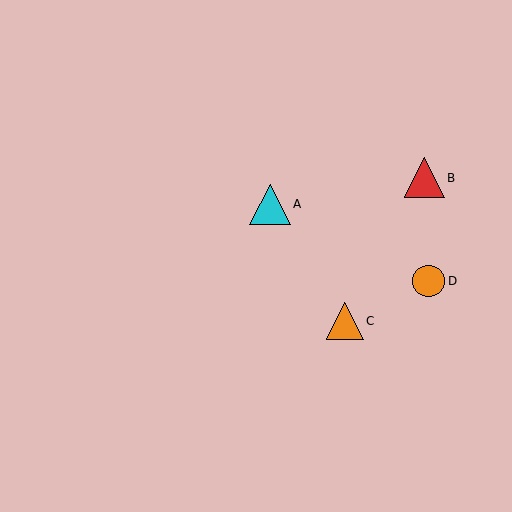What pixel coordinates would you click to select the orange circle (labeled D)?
Click at (429, 281) to select the orange circle D.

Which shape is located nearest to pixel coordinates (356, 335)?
The orange triangle (labeled C) at (345, 321) is nearest to that location.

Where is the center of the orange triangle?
The center of the orange triangle is at (345, 321).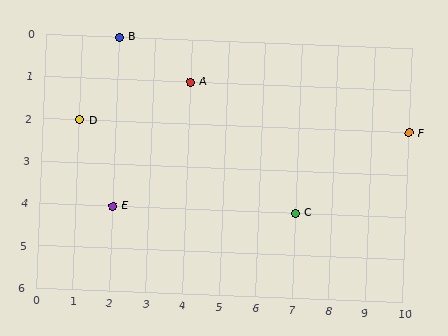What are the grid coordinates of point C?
Point C is at grid coordinates (7, 4).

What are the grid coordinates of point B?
Point B is at grid coordinates (2, 0).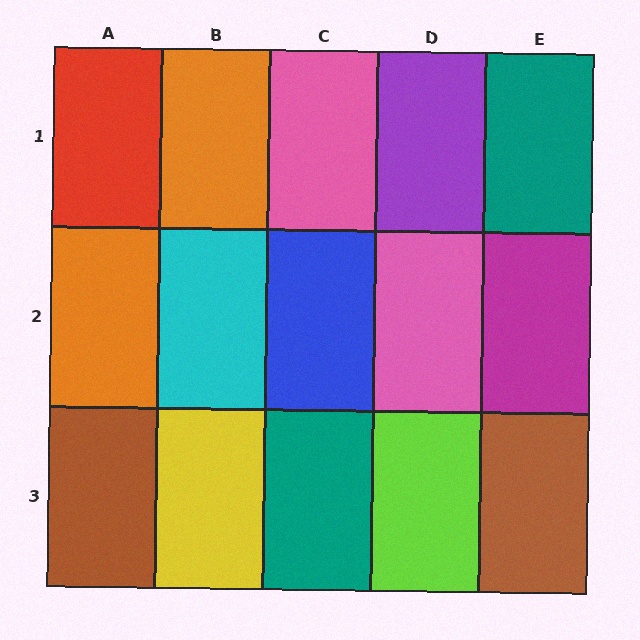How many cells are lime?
1 cell is lime.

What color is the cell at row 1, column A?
Red.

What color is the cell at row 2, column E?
Magenta.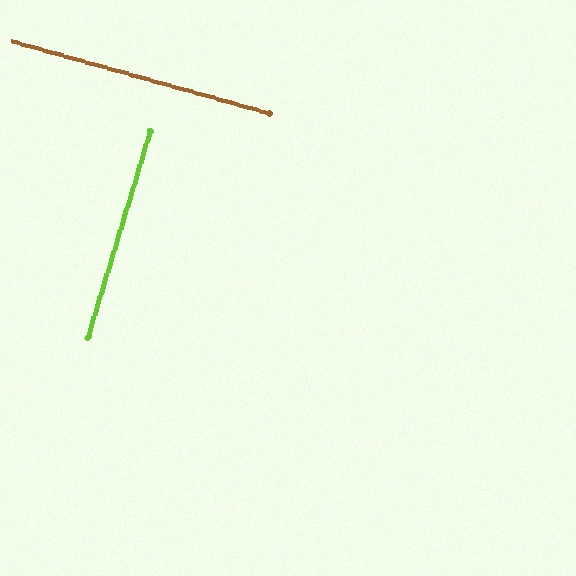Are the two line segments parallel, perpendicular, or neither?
Perpendicular — they meet at approximately 89°.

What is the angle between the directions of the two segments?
Approximately 89 degrees.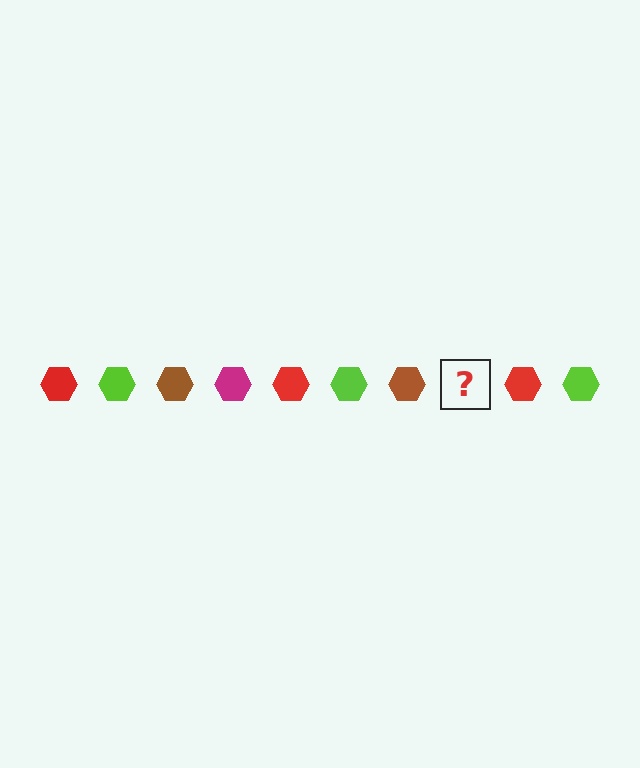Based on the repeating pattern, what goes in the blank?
The blank should be a magenta hexagon.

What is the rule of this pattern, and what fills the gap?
The rule is that the pattern cycles through red, lime, brown, magenta hexagons. The gap should be filled with a magenta hexagon.